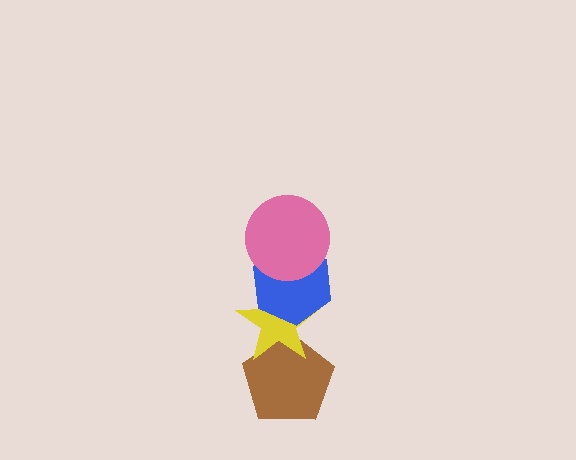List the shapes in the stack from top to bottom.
From top to bottom: the pink circle, the blue hexagon, the yellow star, the brown pentagon.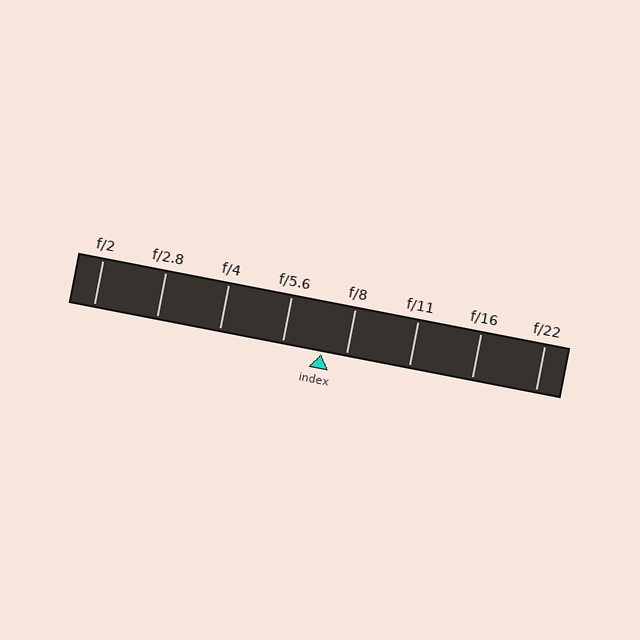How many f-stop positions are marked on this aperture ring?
There are 8 f-stop positions marked.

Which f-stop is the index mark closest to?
The index mark is closest to f/8.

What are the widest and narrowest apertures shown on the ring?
The widest aperture shown is f/2 and the narrowest is f/22.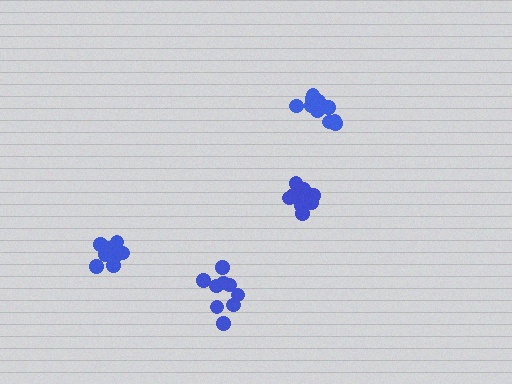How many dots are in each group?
Group 1: 9 dots, Group 2: 9 dots, Group 3: 9 dots, Group 4: 11 dots (38 total).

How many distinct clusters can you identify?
There are 4 distinct clusters.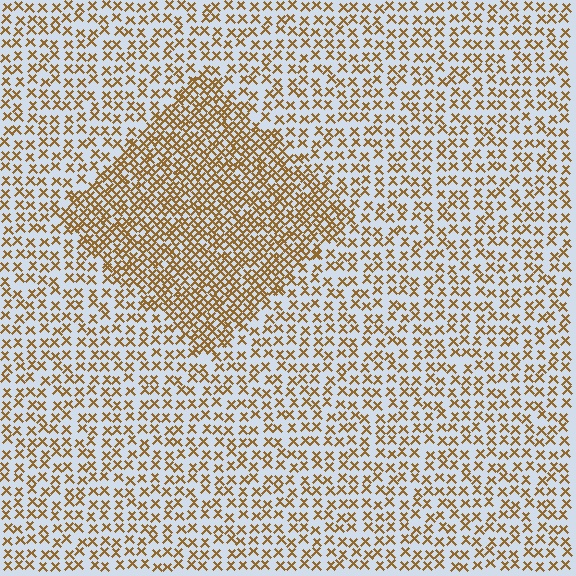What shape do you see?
I see a diamond.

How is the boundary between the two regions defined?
The boundary is defined by a change in element density (approximately 2.1x ratio). All elements are the same color, size, and shape.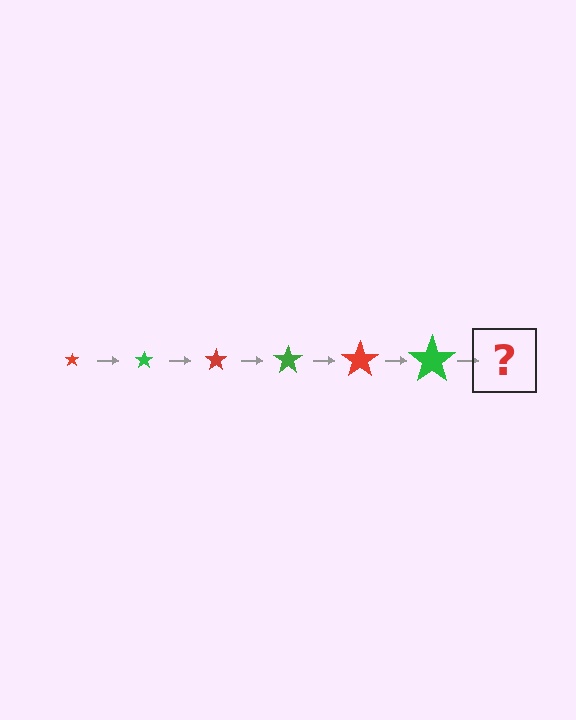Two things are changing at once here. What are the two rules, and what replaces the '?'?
The two rules are that the star grows larger each step and the color cycles through red and green. The '?' should be a red star, larger than the previous one.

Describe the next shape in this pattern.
It should be a red star, larger than the previous one.